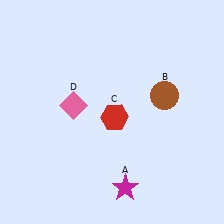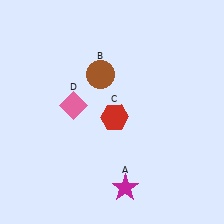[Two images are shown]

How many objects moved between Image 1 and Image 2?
1 object moved between the two images.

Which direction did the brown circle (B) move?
The brown circle (B) moved left.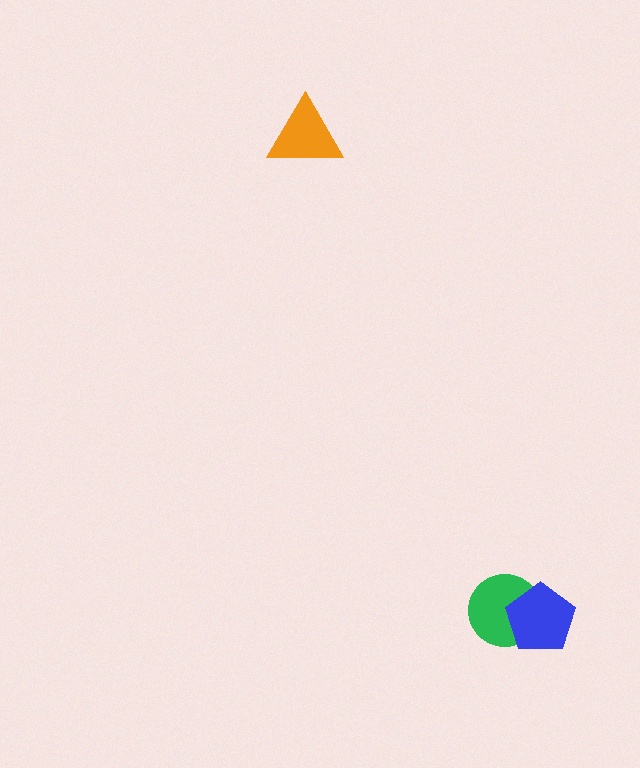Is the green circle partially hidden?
Yes, it is partially covered by another shape.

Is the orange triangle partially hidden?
No, no other shape covers it.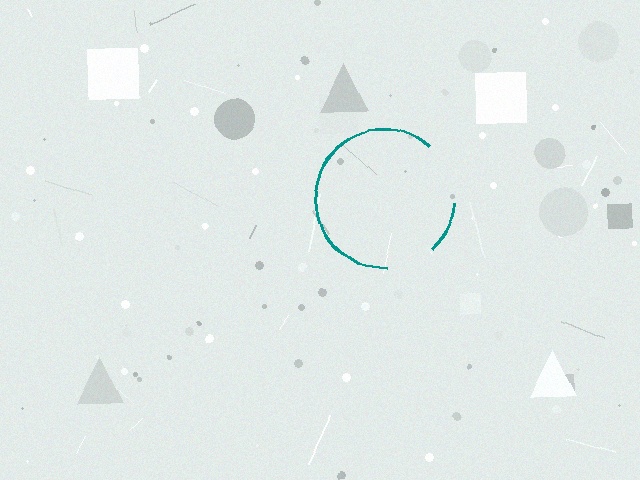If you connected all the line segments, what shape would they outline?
They would outline a circle.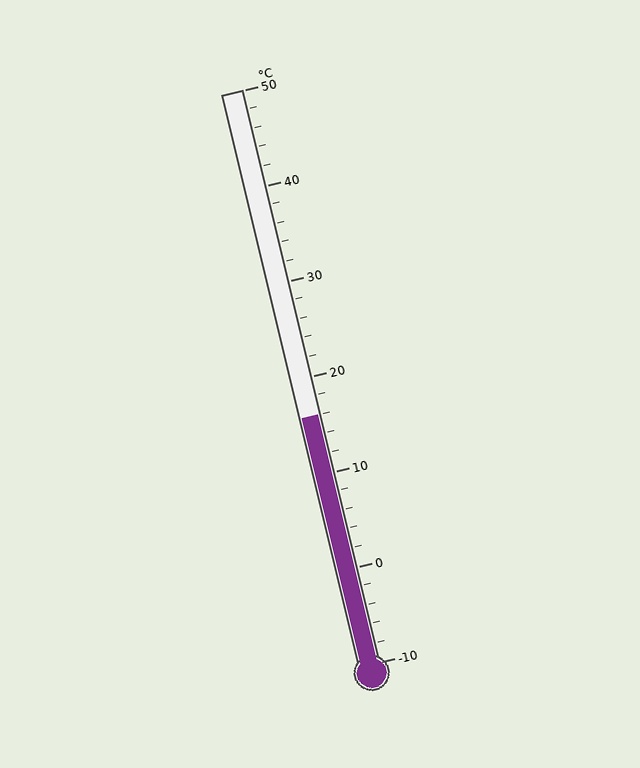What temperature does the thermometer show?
The thermometer shows approximately 16°C.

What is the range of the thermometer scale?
The thermometer scale ranges from -10°C to 50°C.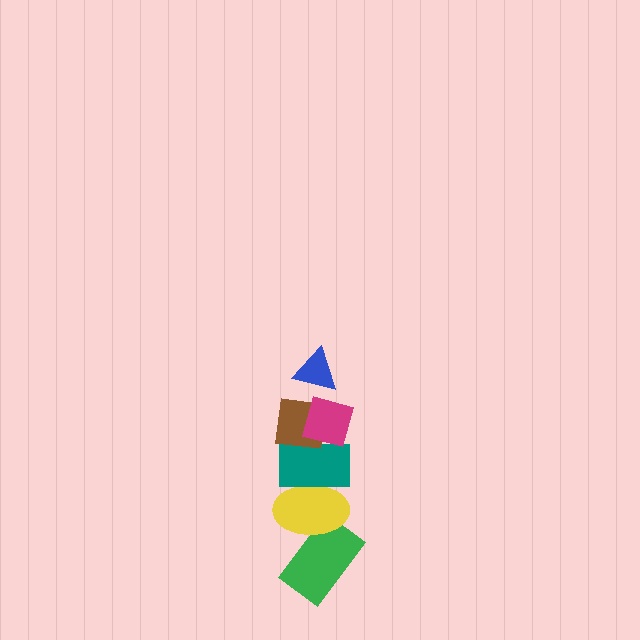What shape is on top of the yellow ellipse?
The teal rectangle is on top of the yellow ellipse.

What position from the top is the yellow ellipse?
The yellow ellipse is 5th from the top.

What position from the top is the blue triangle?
The blue triangle is 1st from the top.